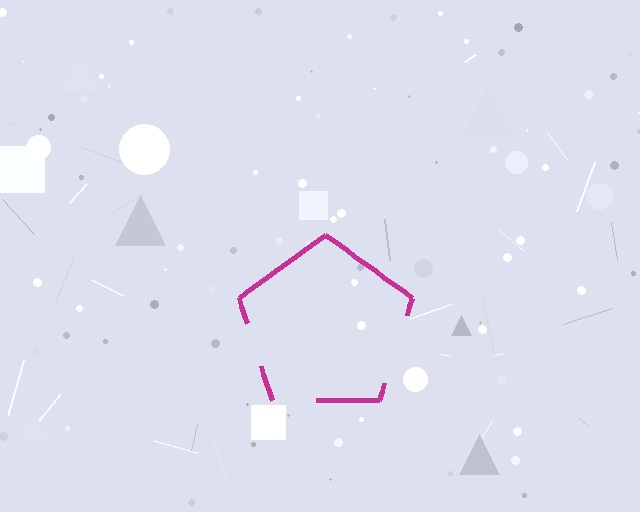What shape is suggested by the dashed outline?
The dashed outline suggests a pentagon.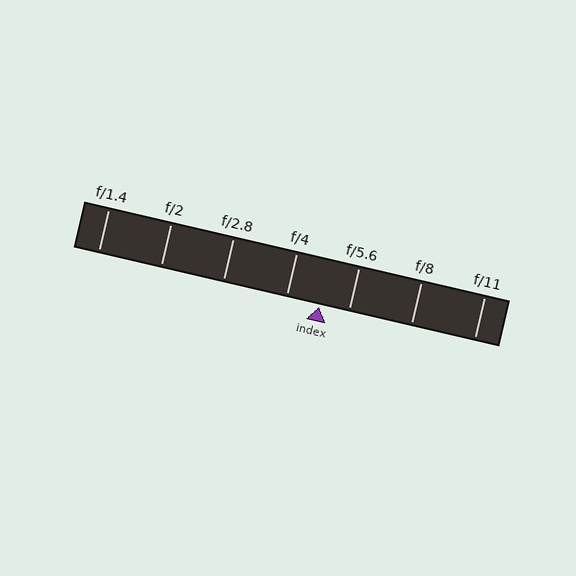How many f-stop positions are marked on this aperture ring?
There are 7 f-stop positions marked.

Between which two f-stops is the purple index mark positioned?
The index mark is between f/4 and f/5.6.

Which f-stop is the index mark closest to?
The index mark is closest to f/5.6.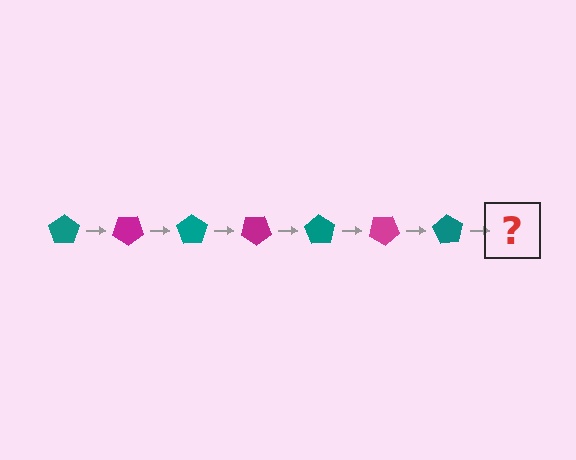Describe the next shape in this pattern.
It should be a magenta pentagon, rotated 245 degrees from the start.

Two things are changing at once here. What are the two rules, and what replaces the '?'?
The two rules are that it rotates 35 degrees each step and the color cycles through teal and magenta. The '?' should be a magenta pentagon, rotated 245 degrees from the start.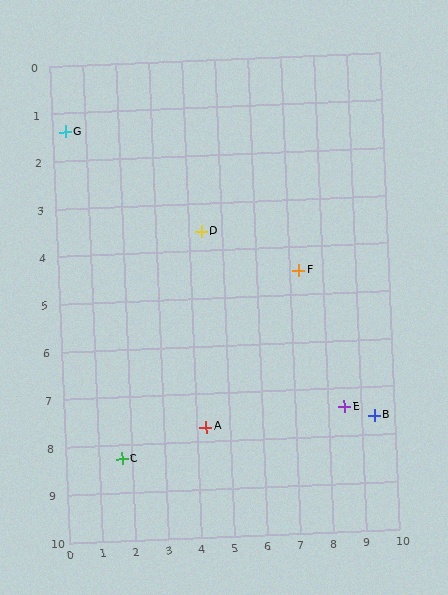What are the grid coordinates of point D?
Point D is at approximately (4.4, 3.6).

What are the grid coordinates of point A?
Point A is at approximately (4.3, 7.7).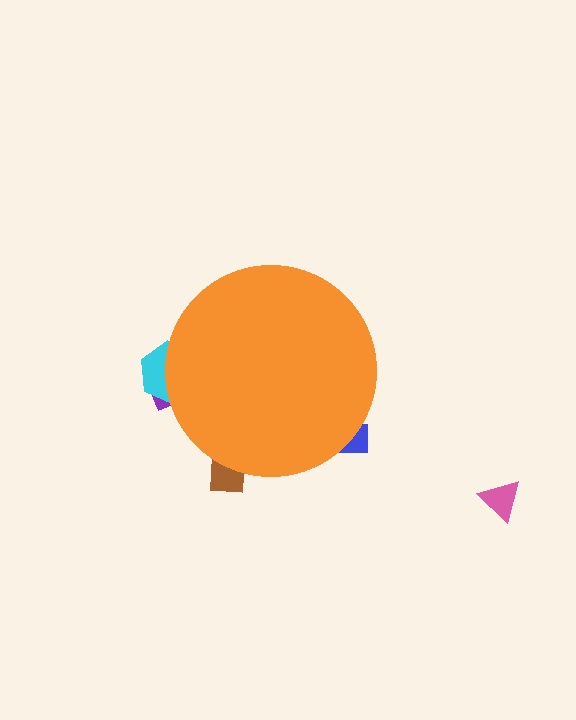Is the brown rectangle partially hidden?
Yes, the brown rectangle is partially hidden behind the orange circle.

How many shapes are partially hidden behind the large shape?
4 shapes are partially hidden.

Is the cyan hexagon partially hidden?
Yes, the cyan hexagon is partially hidden behind the orange circle.